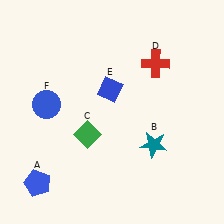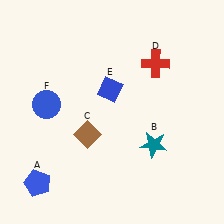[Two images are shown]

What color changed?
The diamond (C) changed from green in Image 1 to brown in Image 2.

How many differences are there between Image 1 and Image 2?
There is 1 difference between the two images.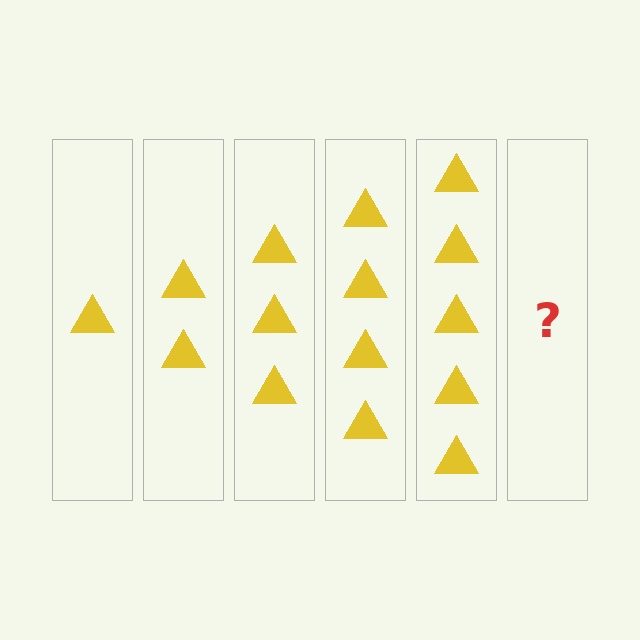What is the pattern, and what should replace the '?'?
The pattern is that each step adds one more triangle. The '?' should be 6 triangles.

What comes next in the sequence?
The next element should be 6 triangles.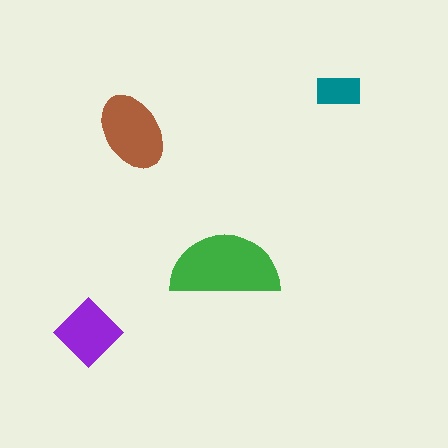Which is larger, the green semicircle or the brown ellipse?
The green semicircle.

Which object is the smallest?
The teal rectangle.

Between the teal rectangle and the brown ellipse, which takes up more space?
The brown ellipse.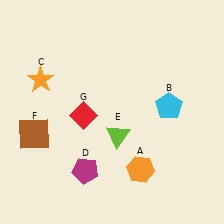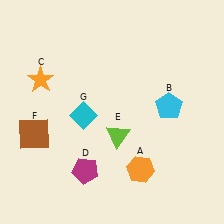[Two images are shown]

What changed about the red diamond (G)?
In Image 1, G is red. In Image 2, it changed to cyan.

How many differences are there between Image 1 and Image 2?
There is 1 difference between the two images.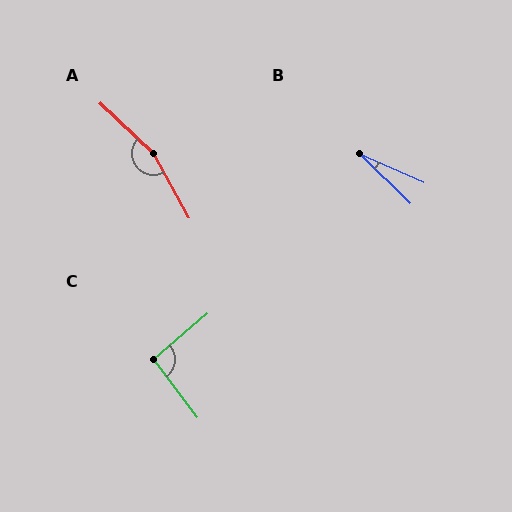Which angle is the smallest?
B, at approximately 20 degrees.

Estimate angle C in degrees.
Approximately 94 degrees.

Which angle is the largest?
A, at approximately 162 degrees.